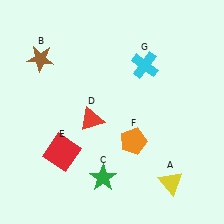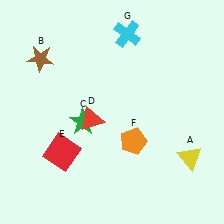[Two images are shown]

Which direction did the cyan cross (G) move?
The cyan cross (G) moved up.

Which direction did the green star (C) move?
The green star (C) moved up.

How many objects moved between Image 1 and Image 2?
3 objects moved between the two images.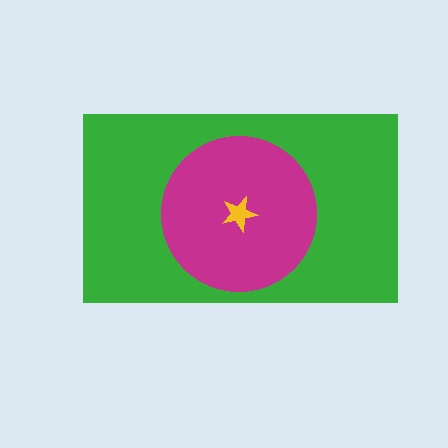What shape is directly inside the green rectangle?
The magenta circle.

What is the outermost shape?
The green rectangle.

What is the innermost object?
The yellow star.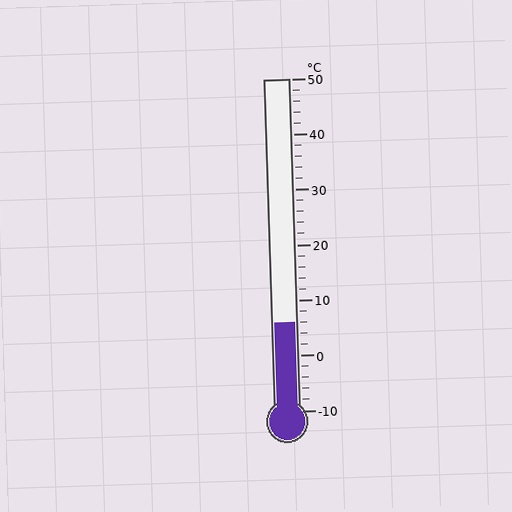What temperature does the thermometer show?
The thermometer shows approximately 6°C.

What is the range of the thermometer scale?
The thermometer scale ranges from -10°C to 50°C.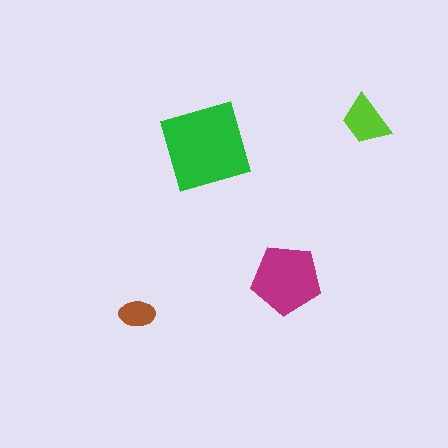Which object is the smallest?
The brown ellipse.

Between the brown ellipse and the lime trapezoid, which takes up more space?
The lime trapezoid.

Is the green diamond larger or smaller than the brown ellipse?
Larger.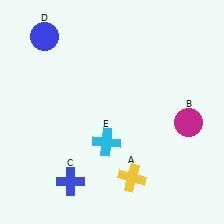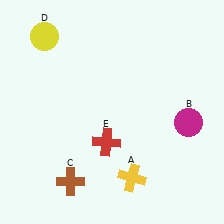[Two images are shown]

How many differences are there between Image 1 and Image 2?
There are 3 differences between the two images.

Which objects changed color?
C changed from blue to brown. D changed from blue to yellow. E changed from cyan to red.